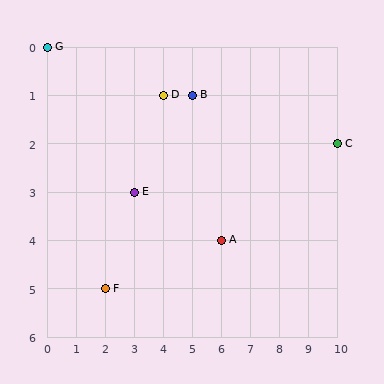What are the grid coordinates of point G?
Point G is at grid coordinates (0, 0).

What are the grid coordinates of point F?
Point F is at grid coordinates (2, 5).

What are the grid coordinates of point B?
Point B is at grid coordinates (5, 1).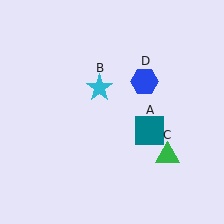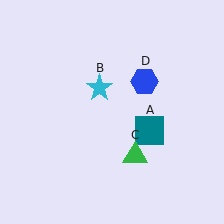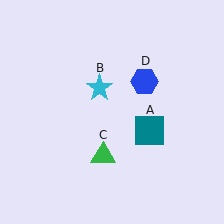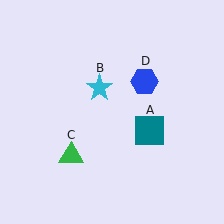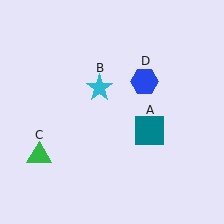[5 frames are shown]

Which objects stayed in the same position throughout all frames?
Teal square (object A) and cyan star (object B) and blue hexagon (object D) remained stationary.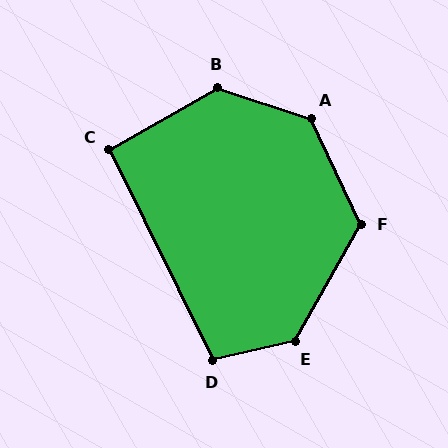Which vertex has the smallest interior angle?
C, at approximately 94 degrees.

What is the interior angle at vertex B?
Approximately 132 degrees (obtuse).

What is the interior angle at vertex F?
Approximately 125 degrees (obtuse).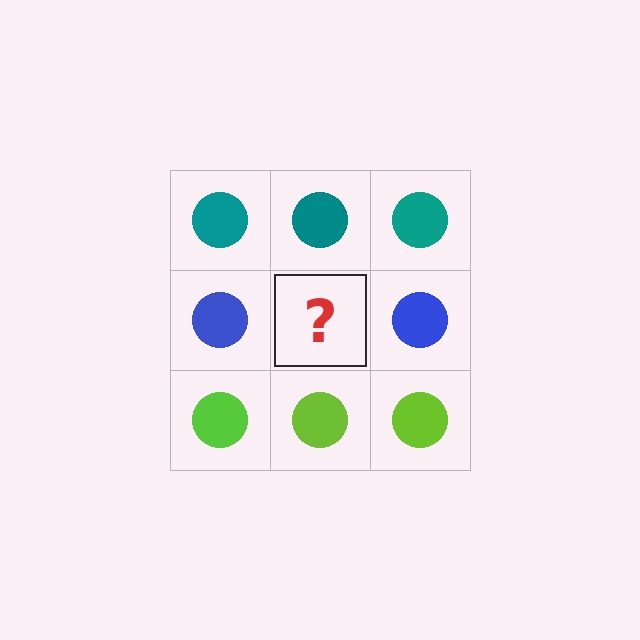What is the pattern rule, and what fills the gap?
The rule is that each row has a consistent color. The gap should be filled with a blue circle.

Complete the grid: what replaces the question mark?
The question mark should be replaced with a blue circle.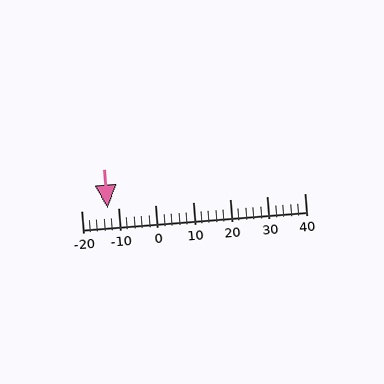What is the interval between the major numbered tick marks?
The major tick marks are spaced 10 units apart.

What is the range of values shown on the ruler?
The ruler shows values from -20 to 40.